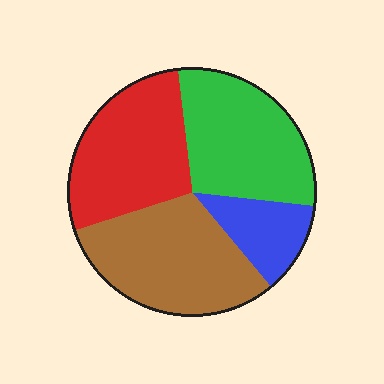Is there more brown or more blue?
Brown.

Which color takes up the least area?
Blue, at roughly 10%.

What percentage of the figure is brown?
Brown covers 31% of the figure.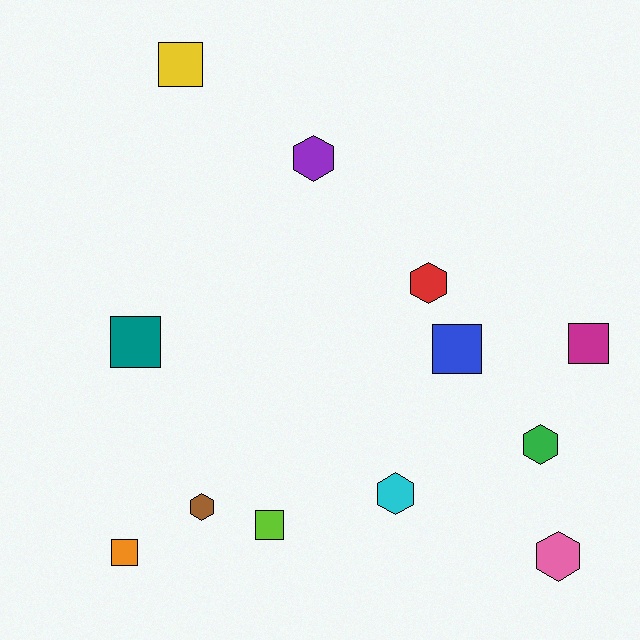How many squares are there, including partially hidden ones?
There are 6 squares.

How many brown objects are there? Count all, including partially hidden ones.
There is 1 brown object.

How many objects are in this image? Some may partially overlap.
There are 12 objects.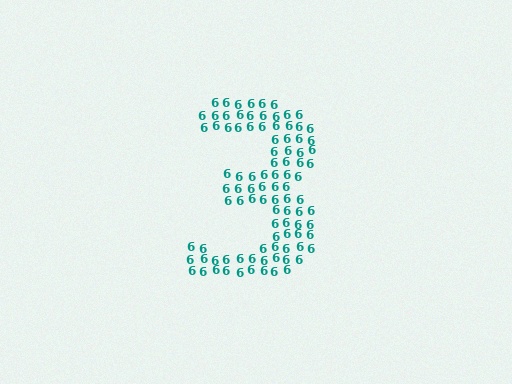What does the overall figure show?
The overall figure shows the digit 3.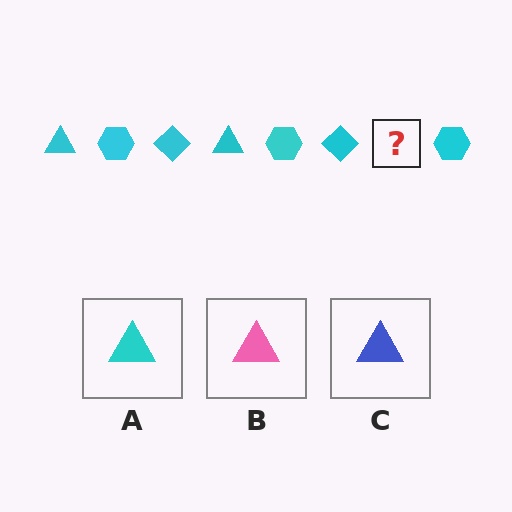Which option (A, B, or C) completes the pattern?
A.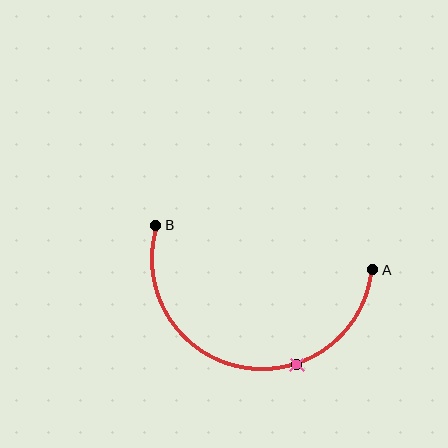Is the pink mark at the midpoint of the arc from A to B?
No. The pink mark lies on the arc but is closer to endpoint A. The arc midpoint would be at the point on the curve equidistant along the arc from both A and B.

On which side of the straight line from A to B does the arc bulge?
The arc bulges below the straight line connecting A and B.